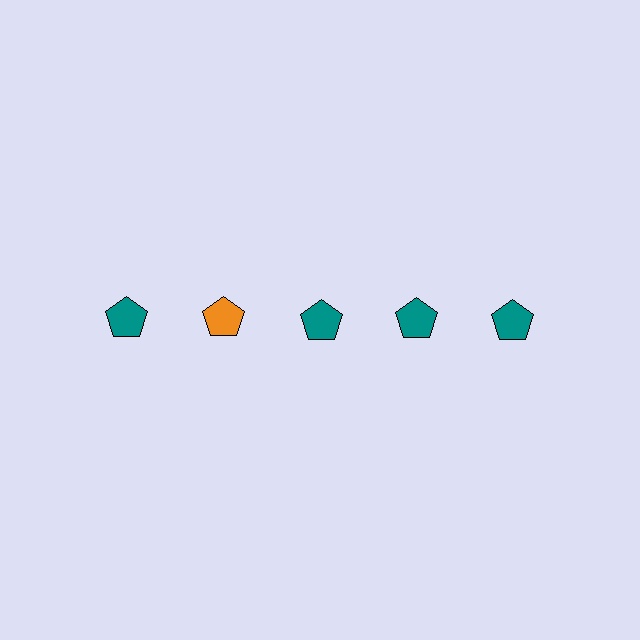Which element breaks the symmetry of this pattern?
The orange pentagon in the top row, second from left column breaks the symmetry. All other shapes are teal pentagons.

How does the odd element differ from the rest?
It has a different color: orange instead of teal.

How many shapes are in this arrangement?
There are 5 shapes arranged in a grid pattern.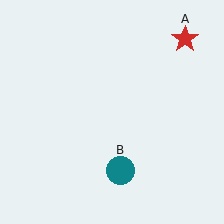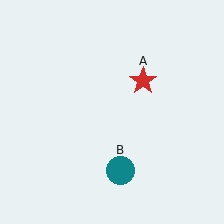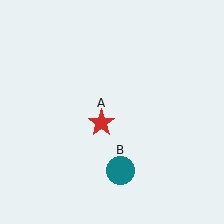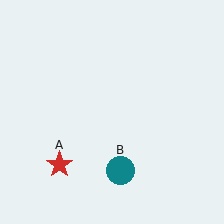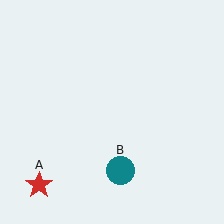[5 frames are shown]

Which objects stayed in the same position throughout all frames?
Teal circle (object B) remained stationary.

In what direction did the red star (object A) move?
The red star (object A) moved down and to the left.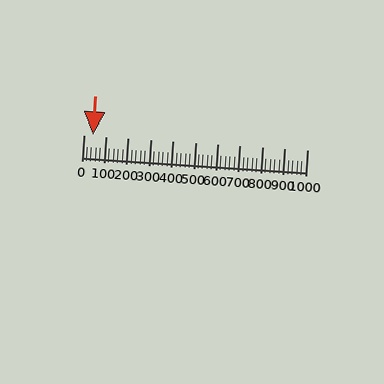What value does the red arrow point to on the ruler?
The red arrow points to approximately 43.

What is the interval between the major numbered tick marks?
The major tick marks are spaced 100 units apart.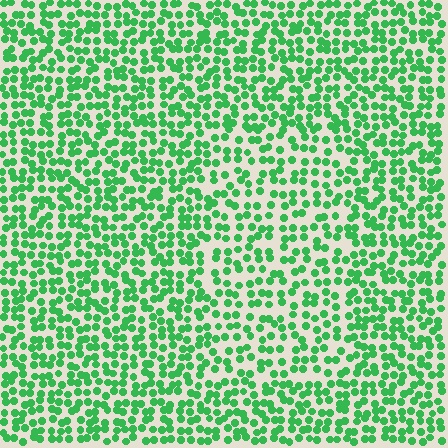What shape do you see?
I see a rectangle.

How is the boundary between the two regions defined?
The boundary is defined by a change in element density (approximately 1.4x ratio). All elements are the same color, size, and shape.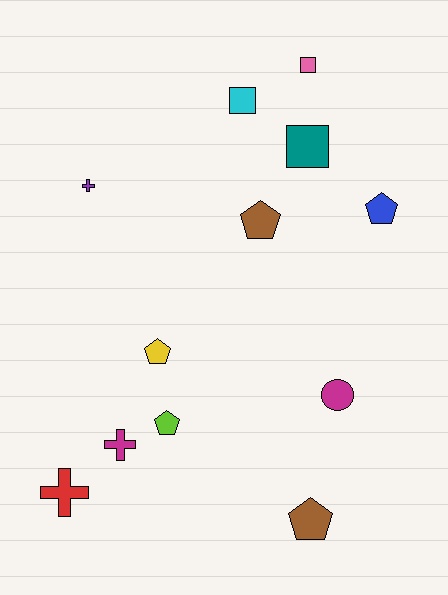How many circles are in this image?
There is 1 circle.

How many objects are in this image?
There are 12 objects.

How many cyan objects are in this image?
There is 1 cyan object.